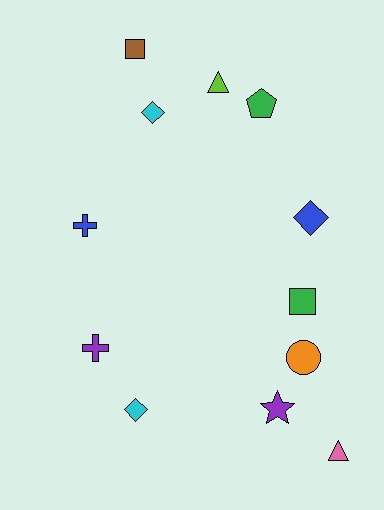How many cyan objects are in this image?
There are 2 cyan objects.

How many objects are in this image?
There are 12 objects.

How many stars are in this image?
There is 1 star.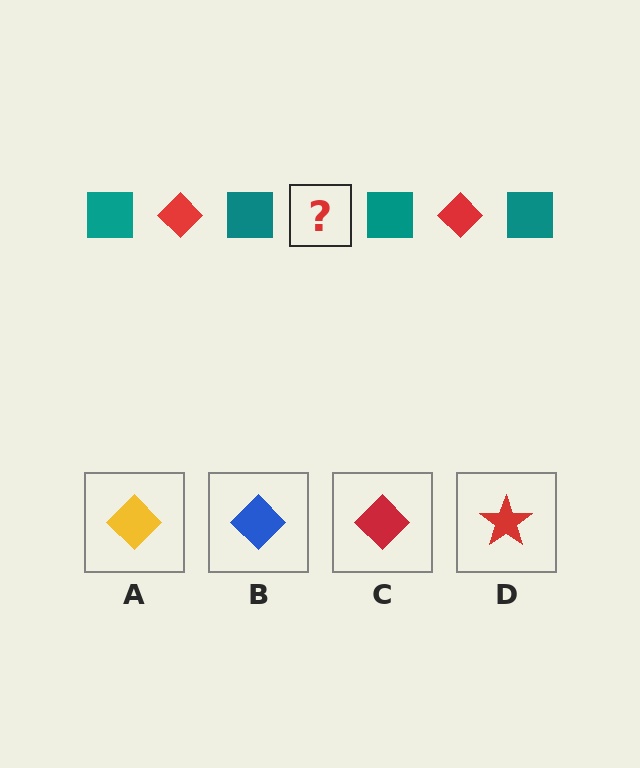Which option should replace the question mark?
Option C.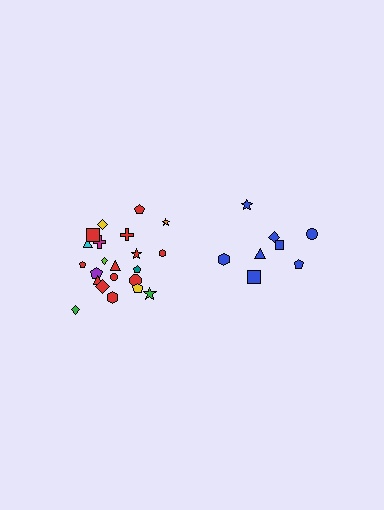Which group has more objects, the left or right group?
The left group.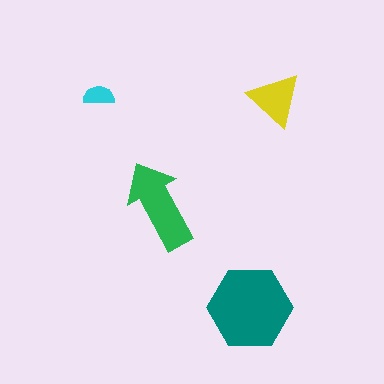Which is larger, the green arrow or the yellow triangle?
The green arrow.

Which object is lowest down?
The teal hexagon is bottommost.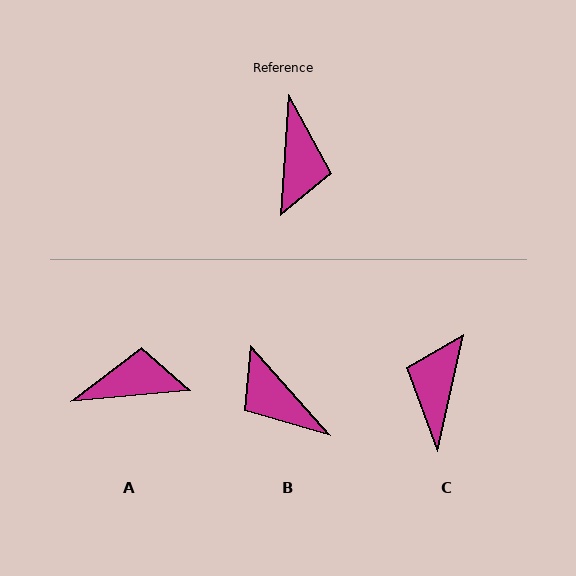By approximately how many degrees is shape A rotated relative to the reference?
Approximately 99 degrees counter-clockwise.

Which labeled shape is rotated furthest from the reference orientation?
C, about 171 degrees away.